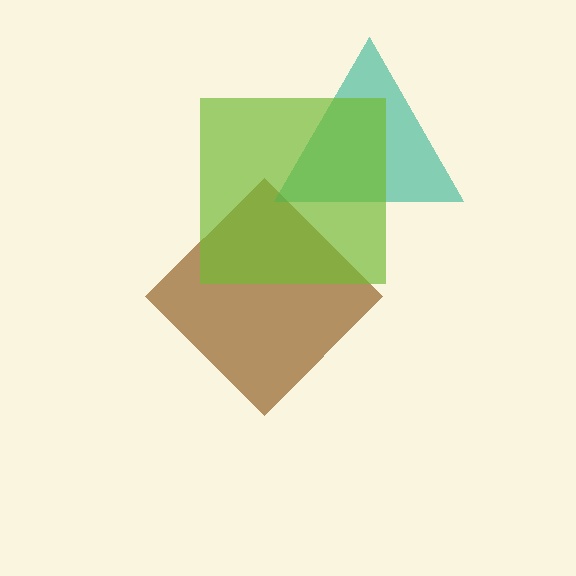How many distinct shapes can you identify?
There are 3 distinct shapes: a brown diamond, a teal triangle, a lime square.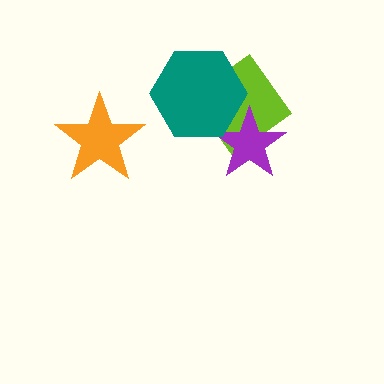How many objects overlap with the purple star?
2 objects overlap with the purple star.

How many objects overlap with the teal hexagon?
2 objects overlap with the teal hexagon.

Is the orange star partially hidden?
No, no other shape covers it.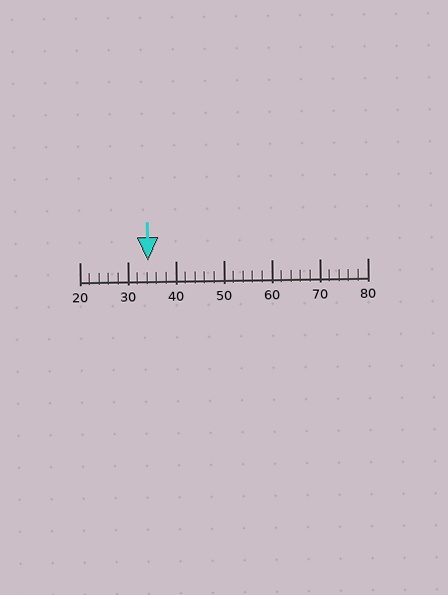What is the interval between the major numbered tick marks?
The major tick marks are spaced 10 units apart.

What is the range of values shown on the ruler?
The ruler shows values from 20 to 80.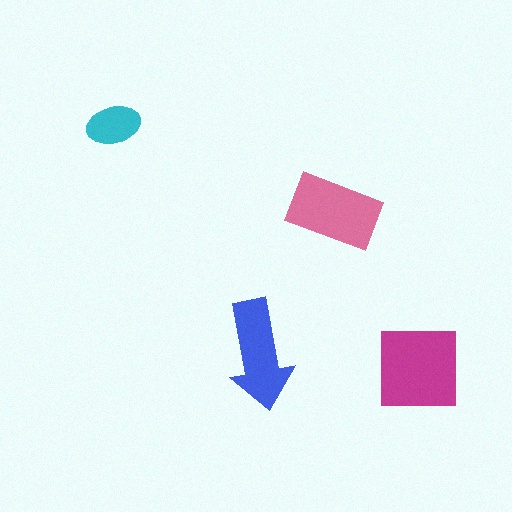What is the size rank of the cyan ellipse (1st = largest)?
4th.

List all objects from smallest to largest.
The cyan ellipse, the blue arrow, the pink rectangle, the magenta square.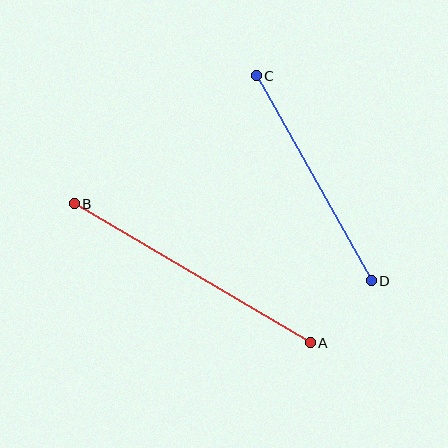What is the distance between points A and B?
The distance is approximately 274 pixels.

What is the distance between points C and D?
The distance is approximately 235 pixels.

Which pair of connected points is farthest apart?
Points A and B are farthest apart.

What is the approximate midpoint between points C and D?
The midpoint is at approximately (314, 178) pixels.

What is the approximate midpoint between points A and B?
The midpoint is at approximately (192, 273) pixels.